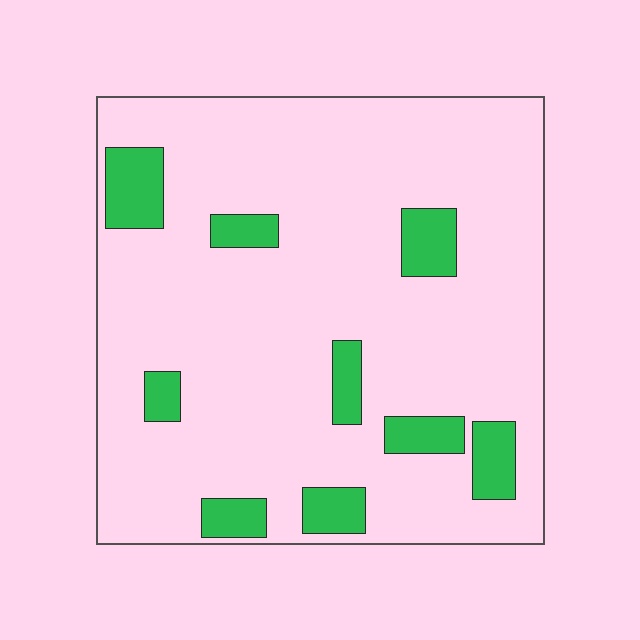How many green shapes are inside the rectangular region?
9.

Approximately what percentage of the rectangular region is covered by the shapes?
Approximately 15%.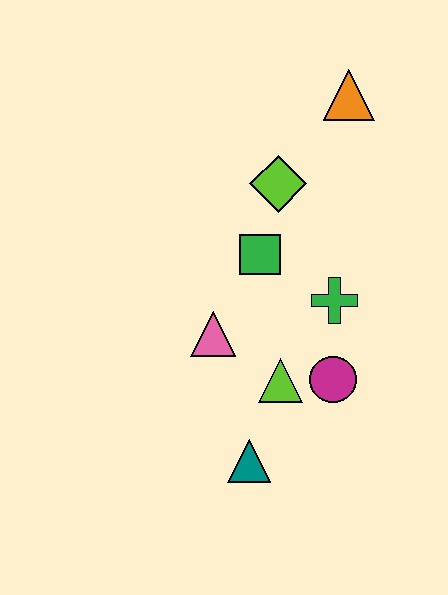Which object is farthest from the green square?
The teal triangle is farthest from the green square.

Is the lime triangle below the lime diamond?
Yes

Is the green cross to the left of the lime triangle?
No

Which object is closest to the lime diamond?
The green square is closest to the lime diamond.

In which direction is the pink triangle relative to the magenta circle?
The pink triangle is to the left of the magenta circle.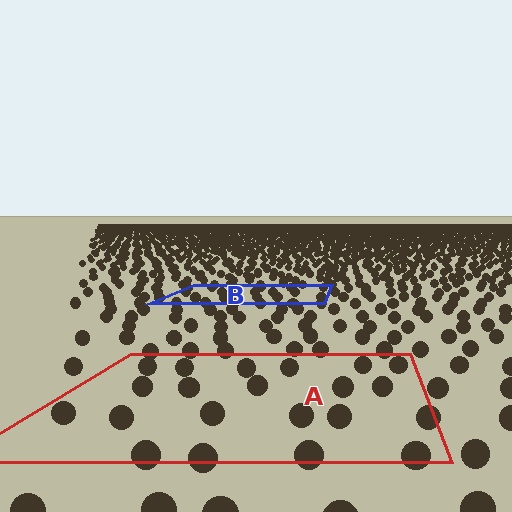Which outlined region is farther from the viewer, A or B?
Region B is farther from the viewer — the texture elements inside it appear smaller and more densely packed.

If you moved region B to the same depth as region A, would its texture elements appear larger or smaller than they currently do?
They would appear larger. At a closer depth, the same texture elements are projected at a bigger on-screen size.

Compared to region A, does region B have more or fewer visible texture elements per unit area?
Region B has more texture elements per unit area — they are packed more densely because it is farther away.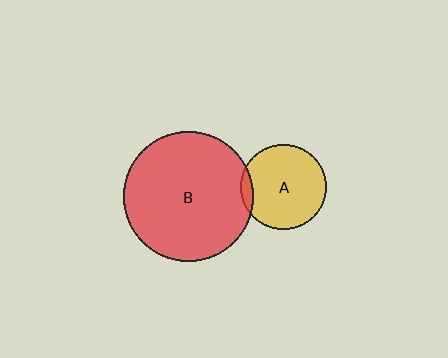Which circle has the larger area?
Circle B (red).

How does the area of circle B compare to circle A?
Approximately 2.3 times.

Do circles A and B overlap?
Yes.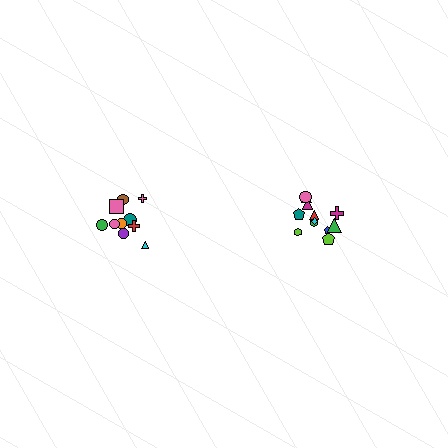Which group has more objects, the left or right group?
The right group.